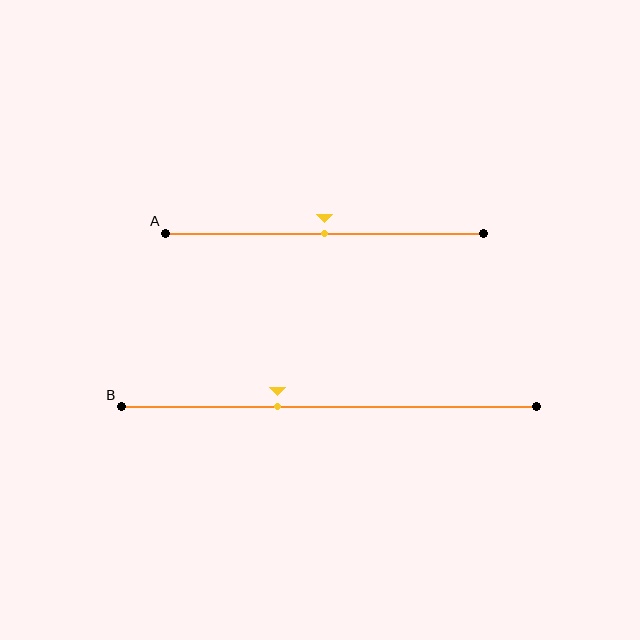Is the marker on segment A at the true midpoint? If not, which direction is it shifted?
Yes, the marker on segment A is at the true midpoint.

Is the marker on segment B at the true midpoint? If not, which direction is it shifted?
No, the marker on segment B is shifted to the left by about 12% of the segment length.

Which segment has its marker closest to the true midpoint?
Segment A has its marker closest to the true midpoint.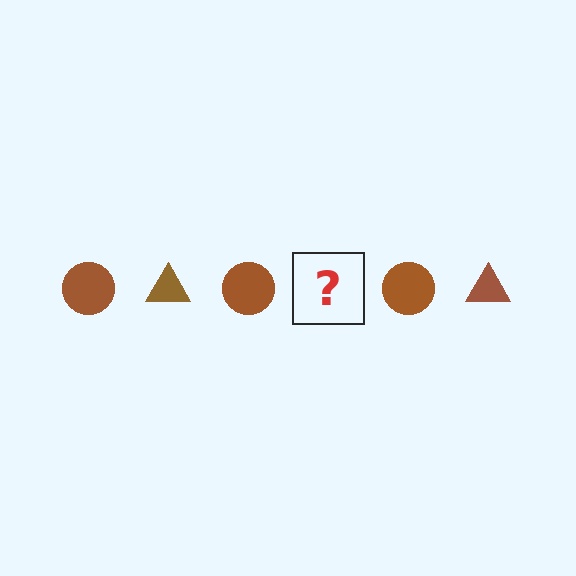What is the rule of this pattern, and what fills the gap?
The rule is that the pattern cycles through circle, triangle shapes in brown. The gap should be filled with a brown triangle.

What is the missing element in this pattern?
The missing element is a brown triangle.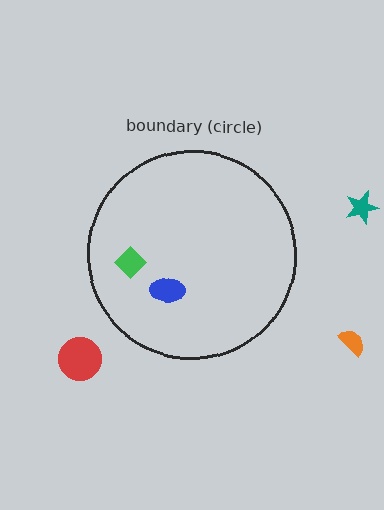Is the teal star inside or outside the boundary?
Outside.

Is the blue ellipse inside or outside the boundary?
Inside.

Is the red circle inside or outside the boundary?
Outside.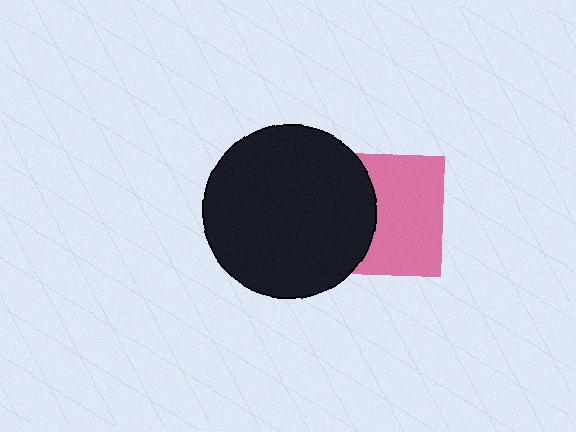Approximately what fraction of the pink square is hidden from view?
Roughly 39% of the pink square is hidden behind the black circle.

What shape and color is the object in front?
The object in front is a black circle.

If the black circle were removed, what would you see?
You would see the complete pink square.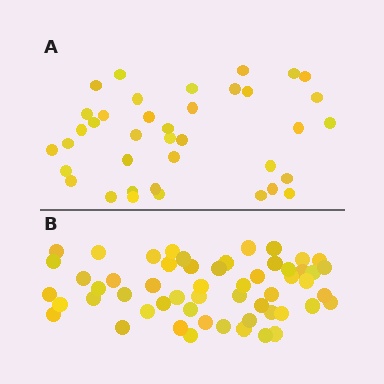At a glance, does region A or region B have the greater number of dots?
Region B (the bottom region) has more dots.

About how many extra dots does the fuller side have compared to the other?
Region B has approximately 15 more dots than region A.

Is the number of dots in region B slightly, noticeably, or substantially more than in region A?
Region B has noticeably more, but not dramatically so. The ratio is roughly 1.4 to 1.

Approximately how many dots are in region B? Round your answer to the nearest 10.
About 60 dots. (The exact count is 55, which rounds to 60.)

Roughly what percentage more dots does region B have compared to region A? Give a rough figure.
About 45% more.